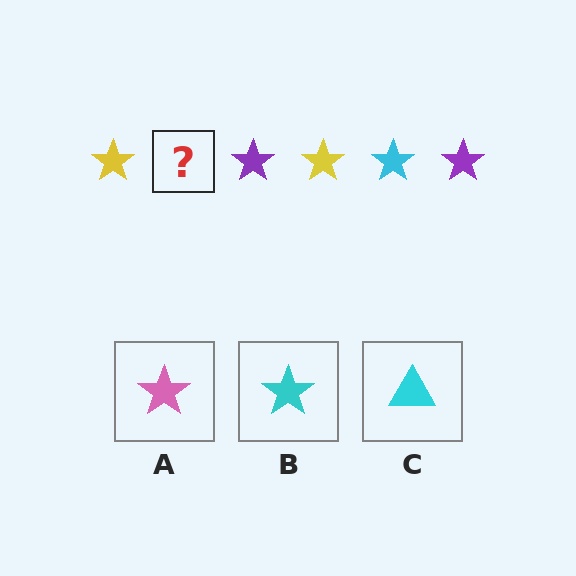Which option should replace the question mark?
Option B.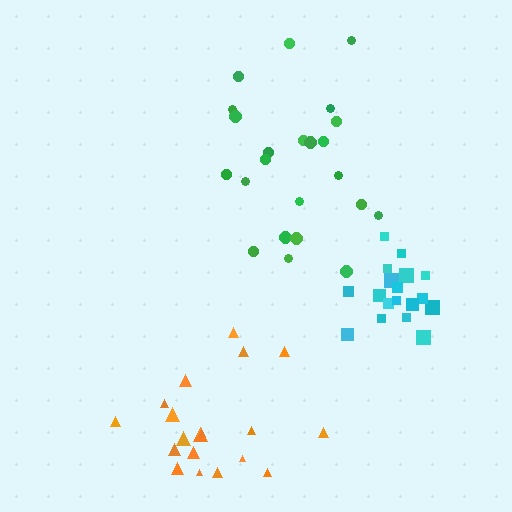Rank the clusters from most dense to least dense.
cyan, orange, green.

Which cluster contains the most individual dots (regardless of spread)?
Green (23).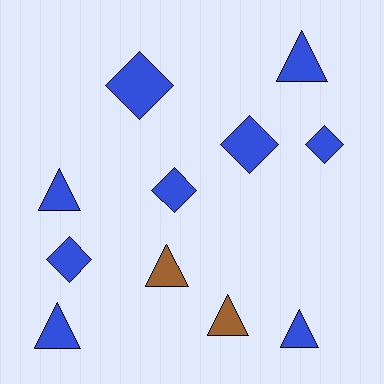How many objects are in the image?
There are 11 objects.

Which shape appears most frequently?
Triangle, with 6 objects.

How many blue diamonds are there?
There are 5 blue diamonds.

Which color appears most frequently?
Blue, with 9 objects.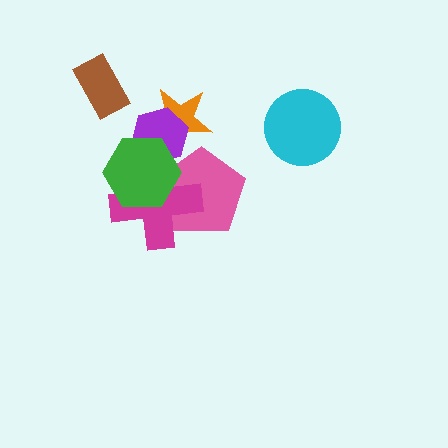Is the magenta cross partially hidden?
Yes, it is partially covered by another shape.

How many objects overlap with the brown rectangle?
0 objects overlap with the brown rectangle.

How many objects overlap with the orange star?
2 objects overlap with the orange star.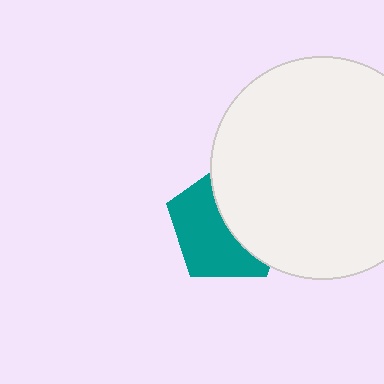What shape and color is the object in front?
The object in front is a white circle.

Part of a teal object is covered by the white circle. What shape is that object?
It is a pentagon.